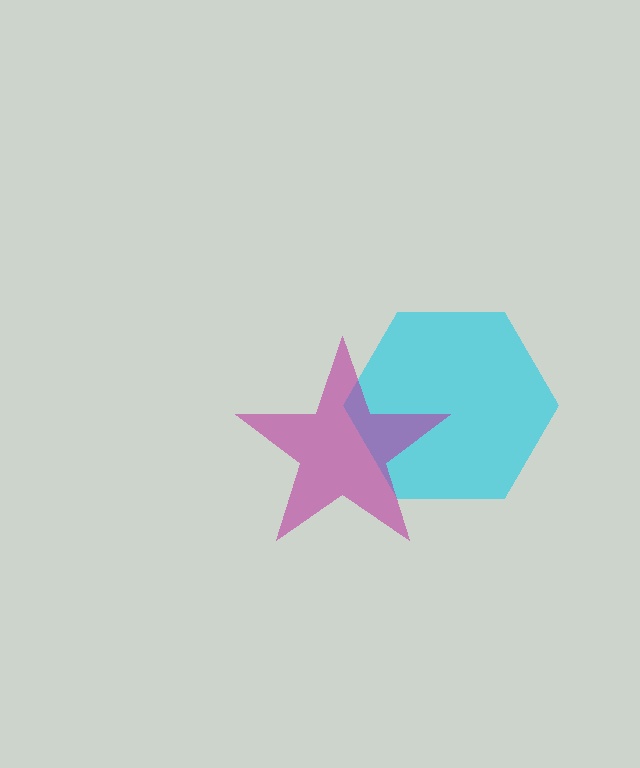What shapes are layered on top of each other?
The layered shapes are: a cyan hexagon, a magenta star.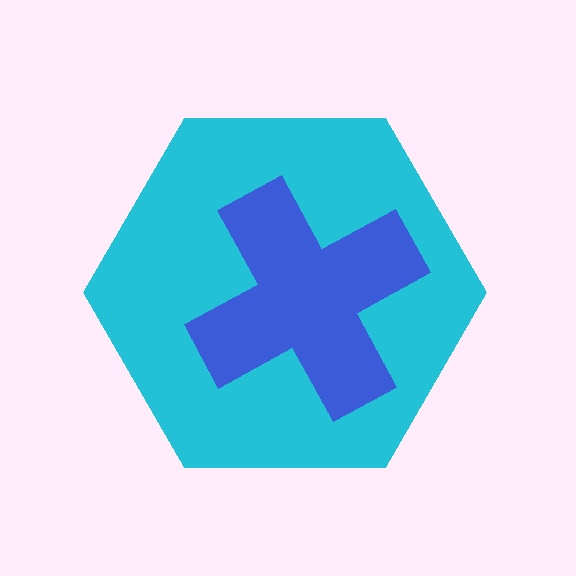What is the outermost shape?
The cyan hexagon.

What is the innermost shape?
The blue cross.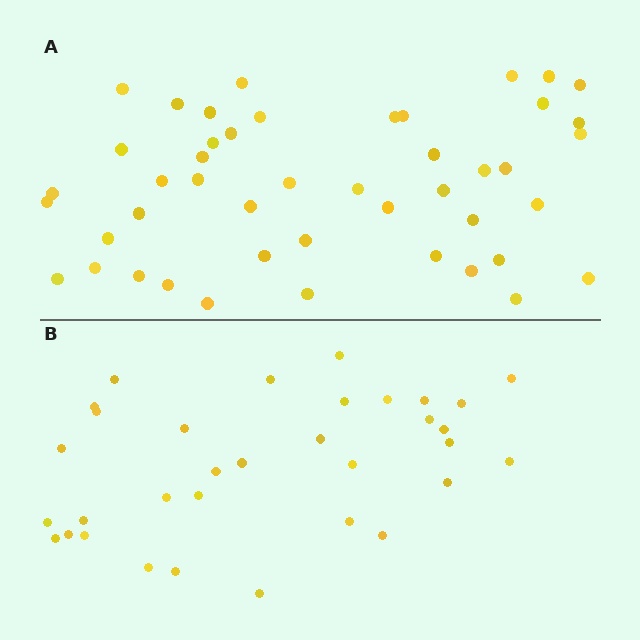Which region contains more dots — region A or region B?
Region A (the top region) has more dots.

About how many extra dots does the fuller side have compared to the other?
Region A has approximately 15 more dots than region B.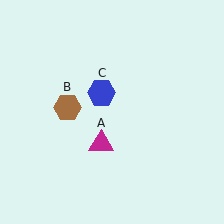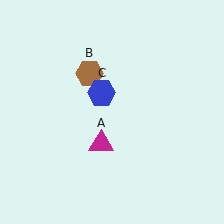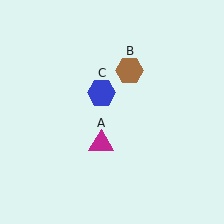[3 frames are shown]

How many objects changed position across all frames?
1 object changed position: brown hexagon (object B).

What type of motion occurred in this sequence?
The brown hexagon (object B) rotated clockwise around the center of the scene.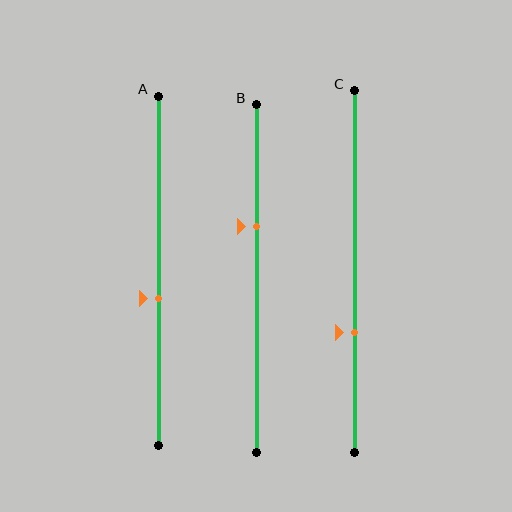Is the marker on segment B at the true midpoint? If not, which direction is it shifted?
No, the marker on segment B is shifted upward by about 15% of the segment length.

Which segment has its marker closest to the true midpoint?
Segment A has its marker closest to the true midpoint.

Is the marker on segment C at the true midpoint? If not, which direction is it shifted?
No, the marker on segment C is shifted downward by about 17% of the segment length.